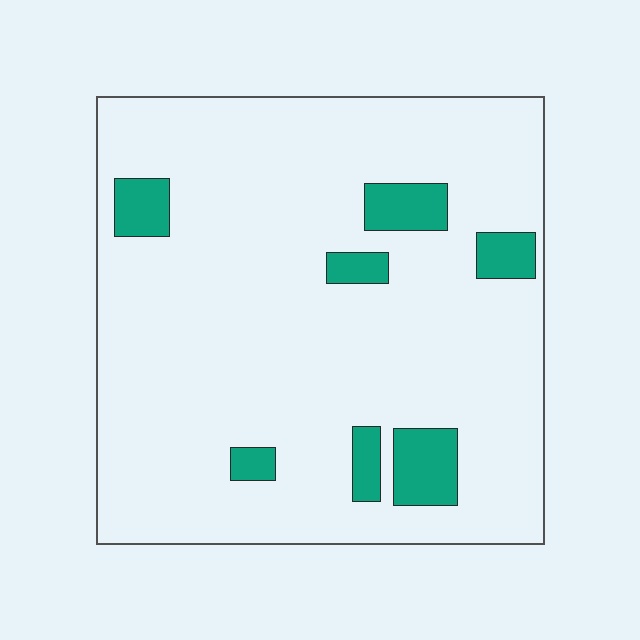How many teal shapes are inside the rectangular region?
7.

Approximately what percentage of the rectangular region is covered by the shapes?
Approximately 10%.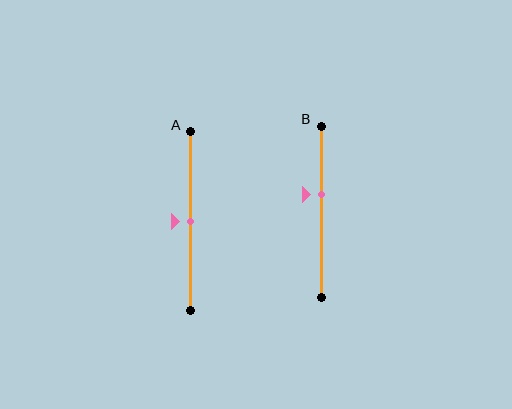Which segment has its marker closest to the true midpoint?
Segment A has its marker closest to the true midpoint.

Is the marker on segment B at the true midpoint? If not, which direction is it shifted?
No, the marker on segment B is shifted upward by about 10% of the segment length.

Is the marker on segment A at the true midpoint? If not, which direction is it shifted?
Yes, the marker on segment A is at the true midpoint.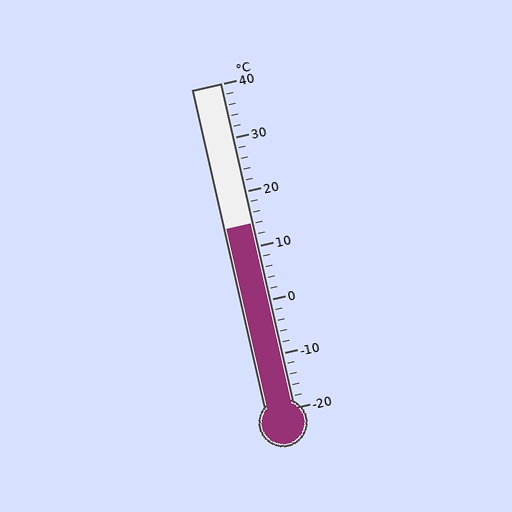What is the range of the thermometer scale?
The thermometer scale ranges from -20°C to 40°C.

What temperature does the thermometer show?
The thermometer shows approximately 14°C.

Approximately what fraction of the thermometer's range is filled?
The thermometer is filled to approximately 55% of its range.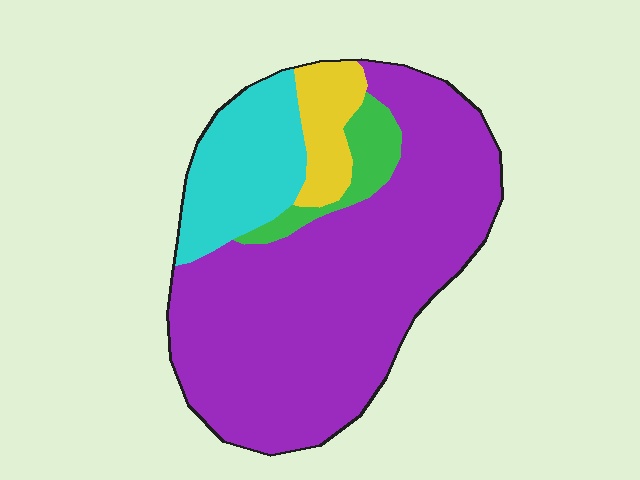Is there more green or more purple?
Purple.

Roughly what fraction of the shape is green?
Green takes up about one tenth (1/10) of the shape.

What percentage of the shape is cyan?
Cyan covers 17% of the shape.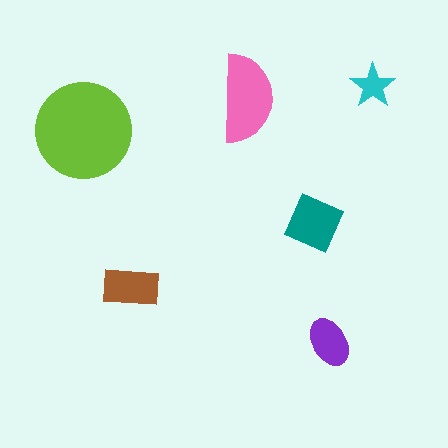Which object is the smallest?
The cyan star.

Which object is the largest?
The lime circle.